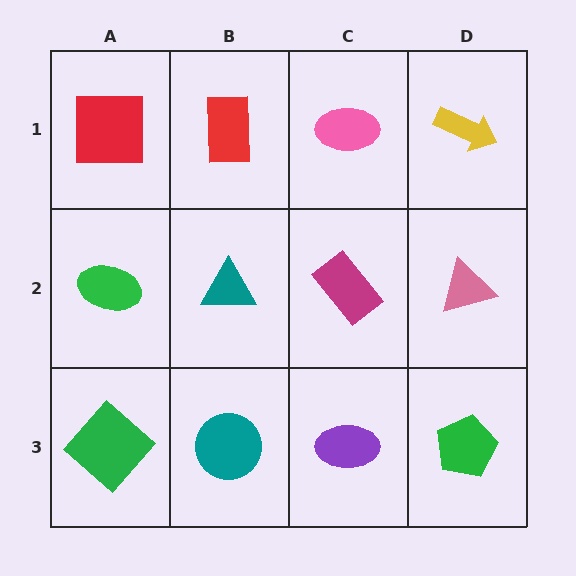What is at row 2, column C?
A magenta rectangle.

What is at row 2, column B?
A teal triangle.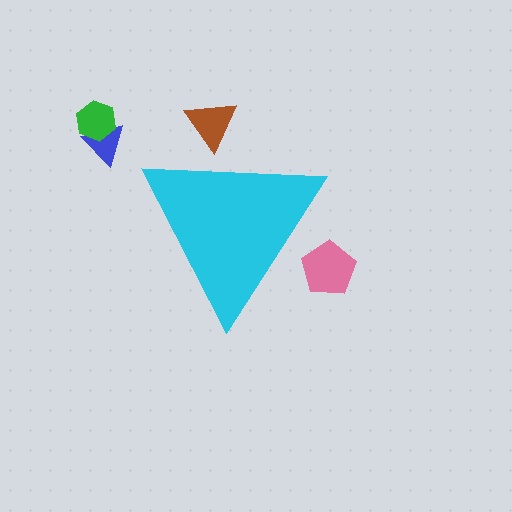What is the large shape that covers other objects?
A cyan triangle.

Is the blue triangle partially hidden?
No, the blue triangle is fully visible.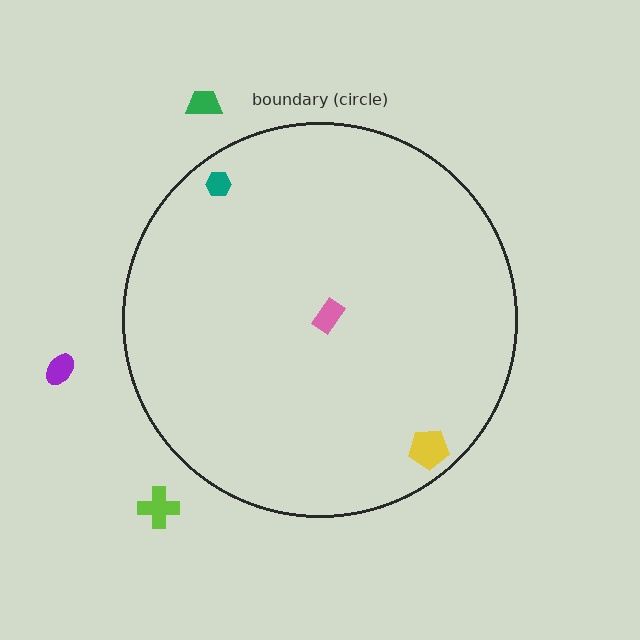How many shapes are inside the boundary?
3 inside, 3 outside.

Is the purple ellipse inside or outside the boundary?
Outside.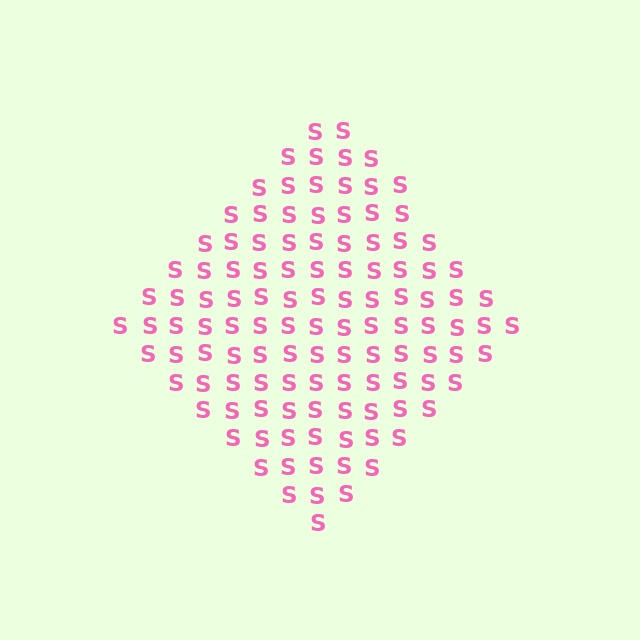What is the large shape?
The large shape is a diamond.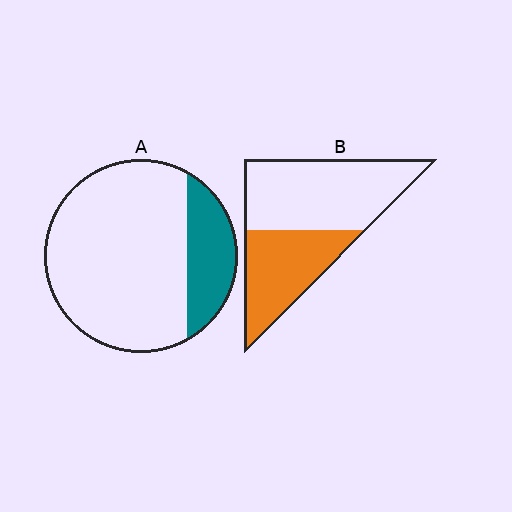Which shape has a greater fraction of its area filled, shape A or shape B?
Shape B.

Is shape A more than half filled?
No.